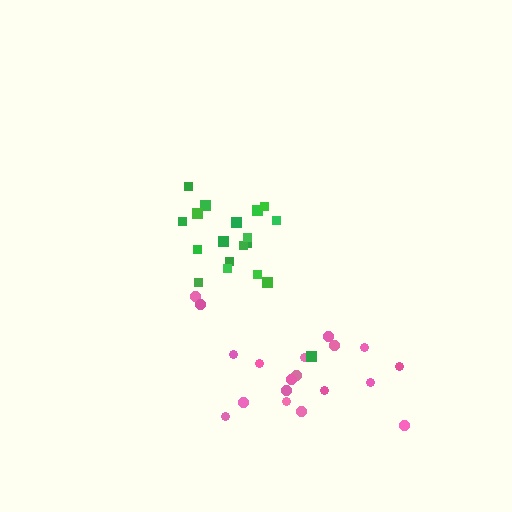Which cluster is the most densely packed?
Green.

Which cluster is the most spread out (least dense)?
Pink.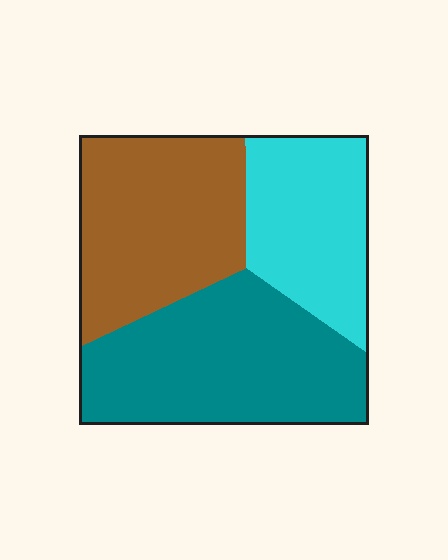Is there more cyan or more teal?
Teal.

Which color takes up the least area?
Cyan, at roughly 25%.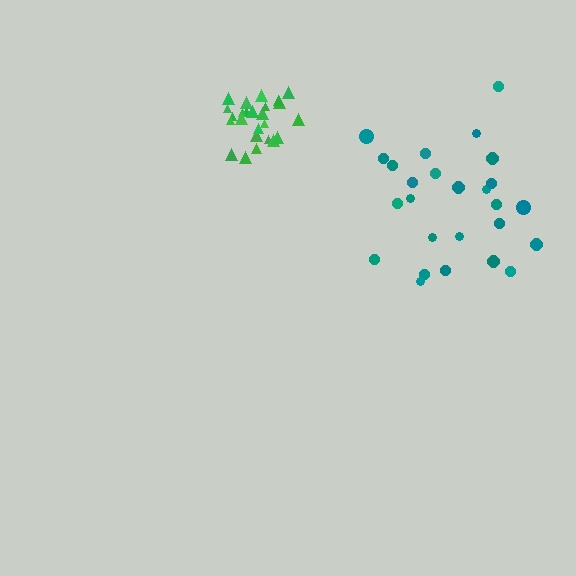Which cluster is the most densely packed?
Green.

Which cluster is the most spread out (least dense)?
Teal.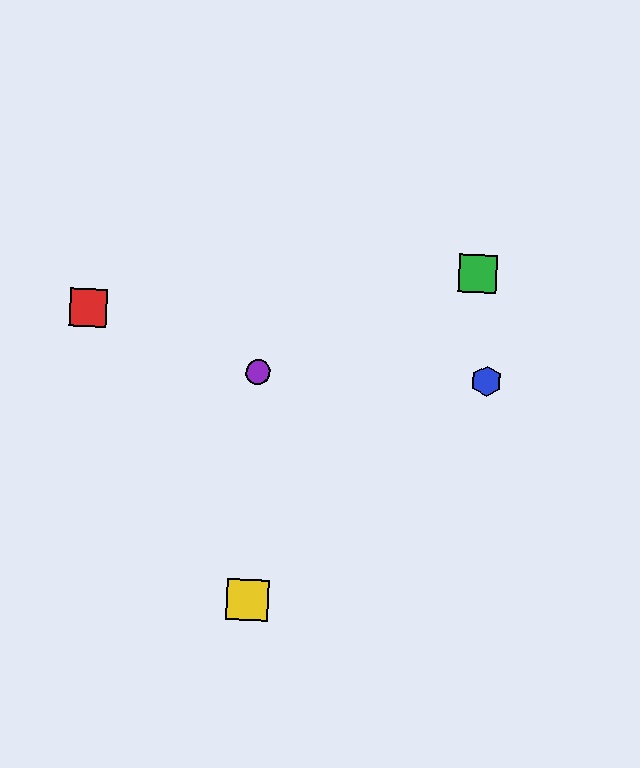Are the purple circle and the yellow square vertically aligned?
Yes, both are at x≈258.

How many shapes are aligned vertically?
2 shapes (the yellow square, the purple circle) are aligned vertically.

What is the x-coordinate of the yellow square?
The yellow square is at x≈248.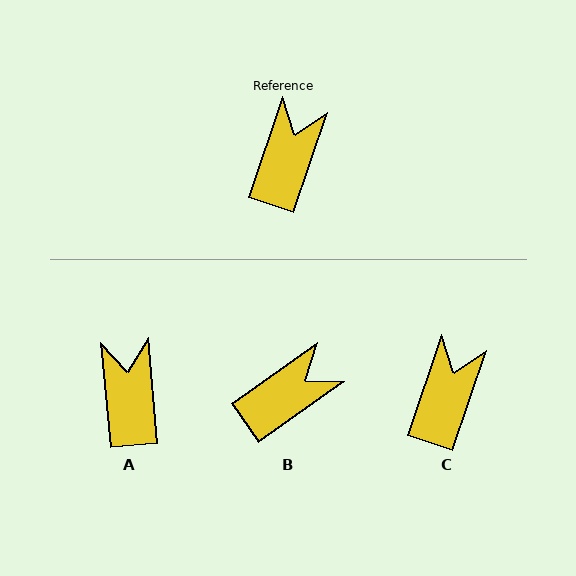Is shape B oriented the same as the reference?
No, it is off by about 36 degrees.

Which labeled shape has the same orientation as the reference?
C.